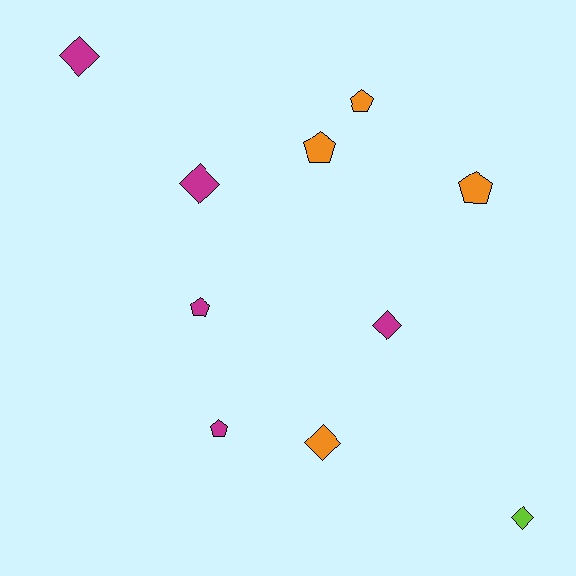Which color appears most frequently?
Magenta, with 5 objects.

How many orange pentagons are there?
There are 3 orange pentagons.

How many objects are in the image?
There are 10 objects.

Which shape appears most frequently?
Diamond, with 5 objects.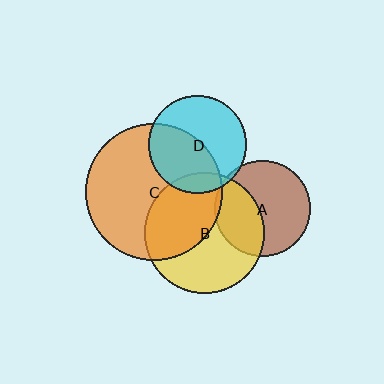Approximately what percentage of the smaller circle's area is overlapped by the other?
Approximately 45%.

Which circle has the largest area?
Circle C (orange).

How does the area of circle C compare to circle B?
Approximately 1.3 times.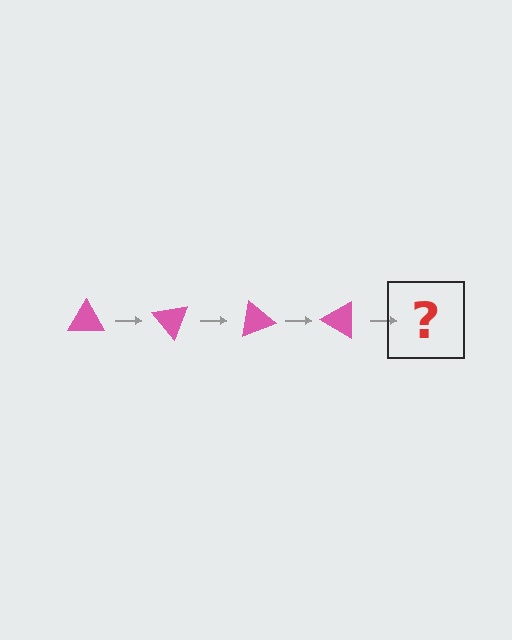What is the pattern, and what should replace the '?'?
The pattern is that the triangle rotates 50 degrees each step. The '?' should be a pink triangle rotated 200 degrees.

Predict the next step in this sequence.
The next step is a pink triangle rotated 200 degrees.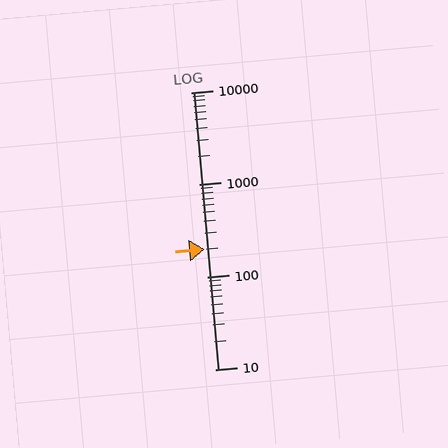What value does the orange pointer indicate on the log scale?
The pointer indicates approximately 200.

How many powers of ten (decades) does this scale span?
The scale spans 3 decades, from 10 to 10000.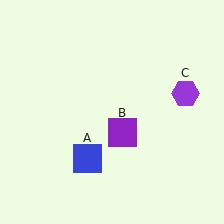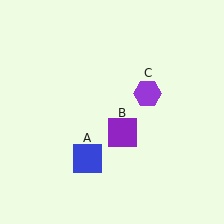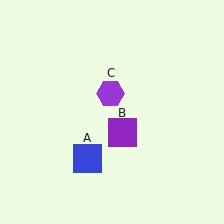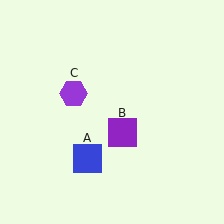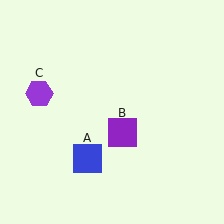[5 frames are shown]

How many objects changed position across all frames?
1 object changed position: purple hexagon (object C).